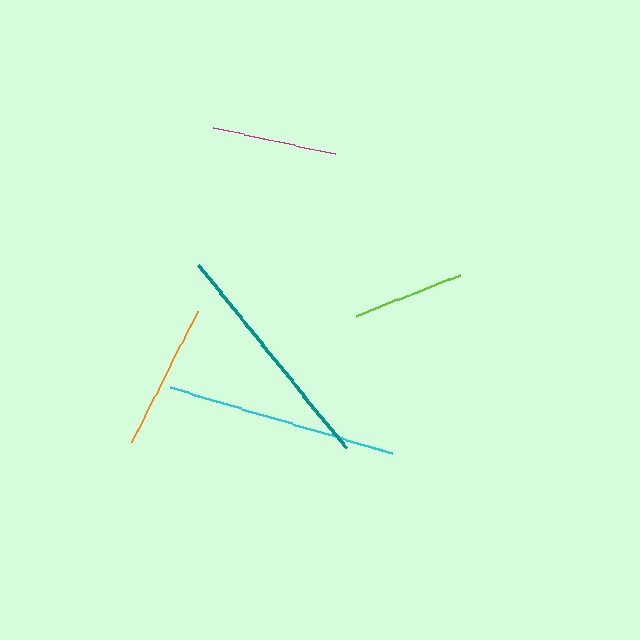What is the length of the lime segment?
The lime segment is approximately 112 pixels long.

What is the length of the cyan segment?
The cyan segment is approximately 232 pixels long.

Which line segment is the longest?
The teal line is the longest at approximately 236 pixels.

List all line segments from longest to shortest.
From longest to shortest: teal, cyan, orange, magenta, lime.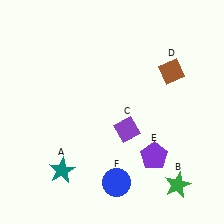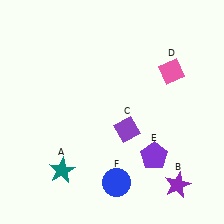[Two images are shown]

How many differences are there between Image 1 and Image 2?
There are 2 differences between the two images.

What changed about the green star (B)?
In Image 1, B is green. In Image 2, it changed to purple.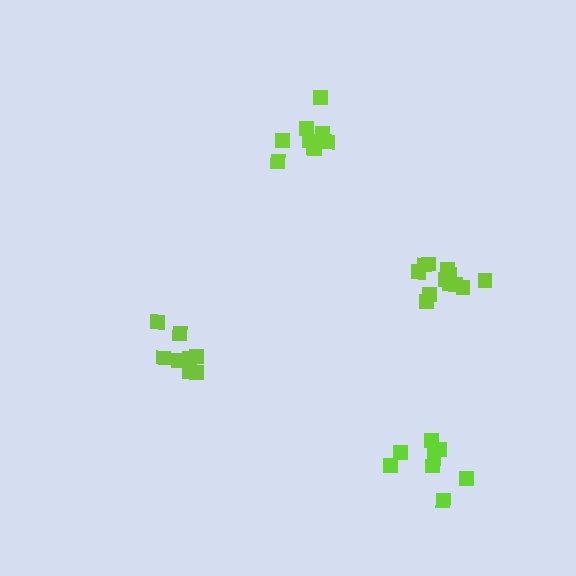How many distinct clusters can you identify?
There are 4 distinct clusters.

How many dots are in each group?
Group 1: 9 dots, Group 2: 12 dots, Group 3: 8 dots, Group 4: 9 dots (38 total).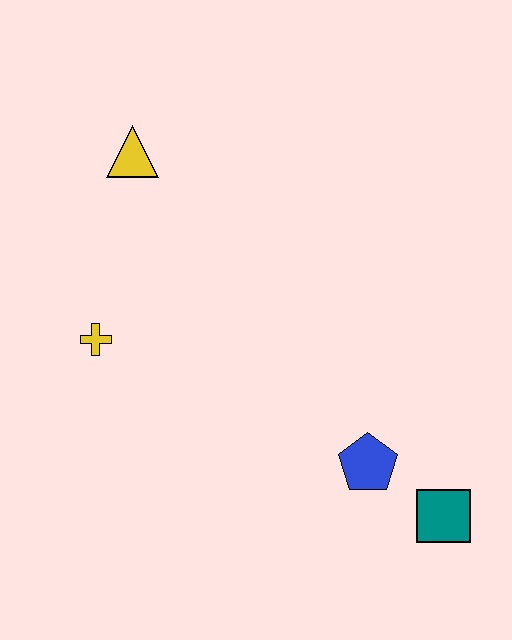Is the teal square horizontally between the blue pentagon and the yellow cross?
No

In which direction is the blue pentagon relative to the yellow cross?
The blue pentagon is to the right of the yellow cross.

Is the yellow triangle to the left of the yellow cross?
No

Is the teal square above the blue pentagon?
No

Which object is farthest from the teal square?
The yellow triangle is farthest from the teal square.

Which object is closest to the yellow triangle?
The yellow cross is closest to the yellow triangle.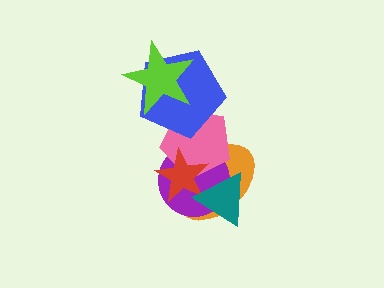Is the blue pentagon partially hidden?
Yes, it is partially covered by another shape.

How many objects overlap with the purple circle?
4 objects overlap with the purple circle.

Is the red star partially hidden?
Yes, it is partially covered by another shape.